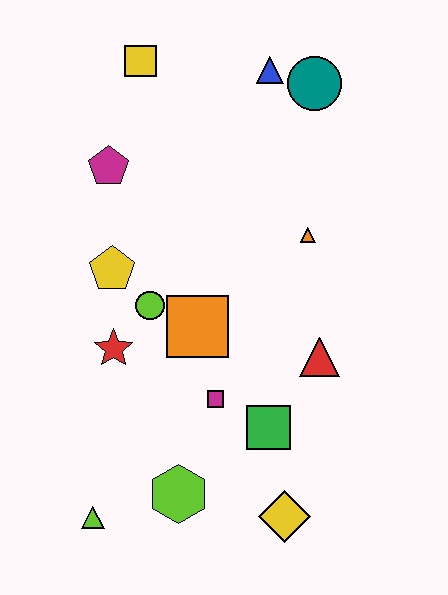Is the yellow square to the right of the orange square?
No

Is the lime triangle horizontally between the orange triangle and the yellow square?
No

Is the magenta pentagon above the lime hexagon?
Yes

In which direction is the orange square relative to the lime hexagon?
The orange square is above the lime hexagon.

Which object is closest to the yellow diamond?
The green square is closest to the yellow diamond.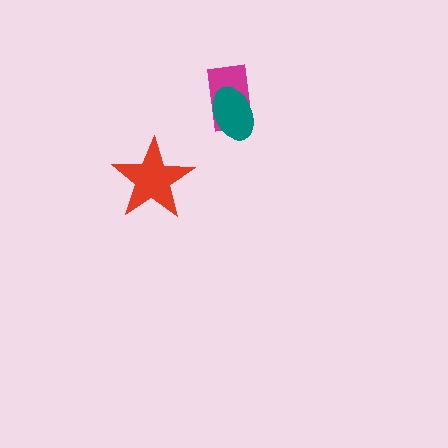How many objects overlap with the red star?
0 objects overlap with the red star.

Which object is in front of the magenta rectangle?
The teal ellipse is in front of the magenta rectangle.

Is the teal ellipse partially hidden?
No, no other shape covers it.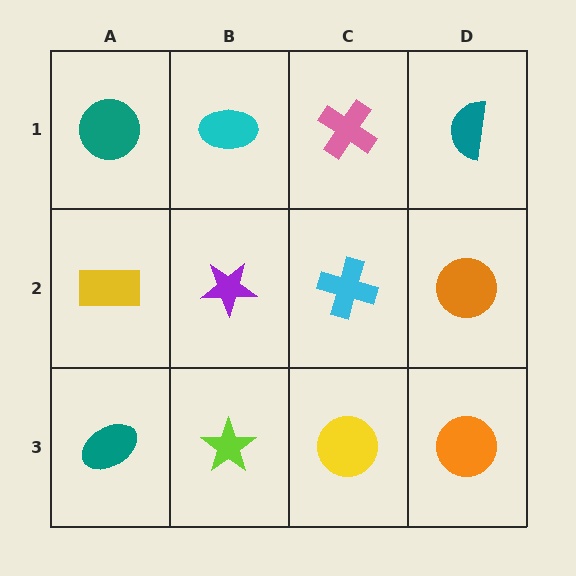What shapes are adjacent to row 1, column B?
A purple star (row 2, column B), a teal circle (row 1, column A), a pink cross (row 1, column C).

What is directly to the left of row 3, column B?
A teal ellipse.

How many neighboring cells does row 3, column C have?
3.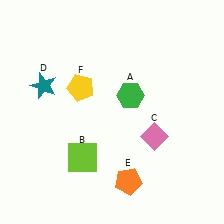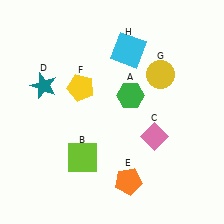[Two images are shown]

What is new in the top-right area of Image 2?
A yellow circle (G) was added in the top-right area of Image 2.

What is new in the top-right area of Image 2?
A cyan square (H) was added in the top-right area of Image 2.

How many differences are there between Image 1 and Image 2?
There are 2 differences between the two images.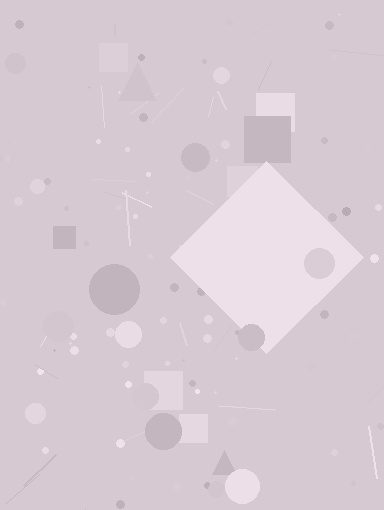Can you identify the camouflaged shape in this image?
The camouflaged shape is a diamond.